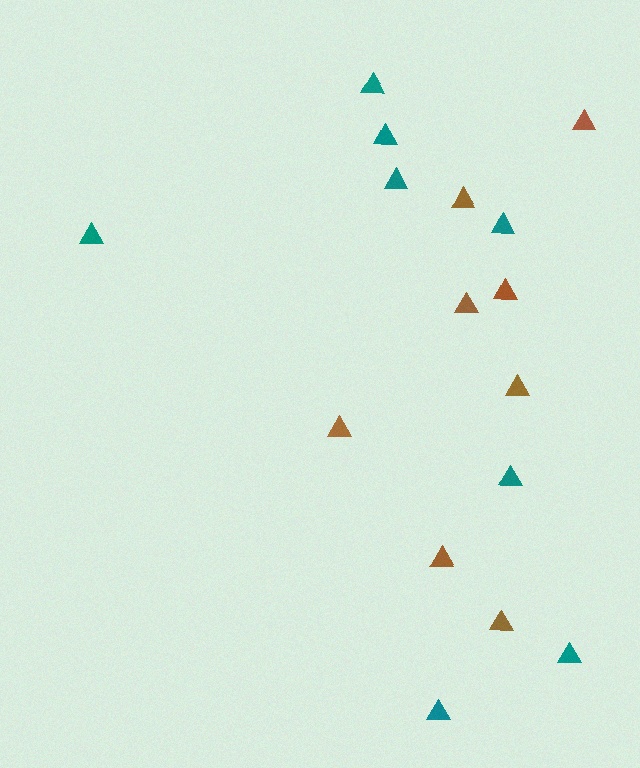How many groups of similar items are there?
There are 2 groups: one group of teal triangles (8) and one group of brown triangles (8).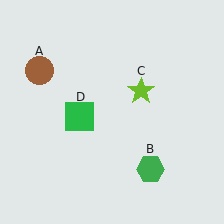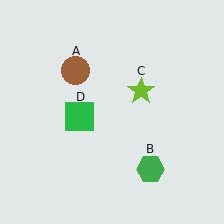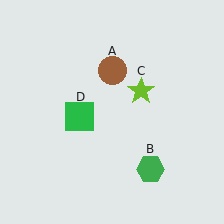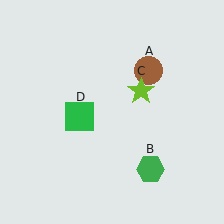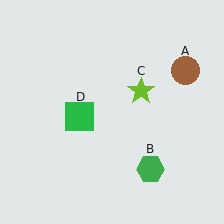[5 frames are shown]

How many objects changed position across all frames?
1 object changed position: brown circle (object A).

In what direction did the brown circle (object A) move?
The brown circle (object A) moved right.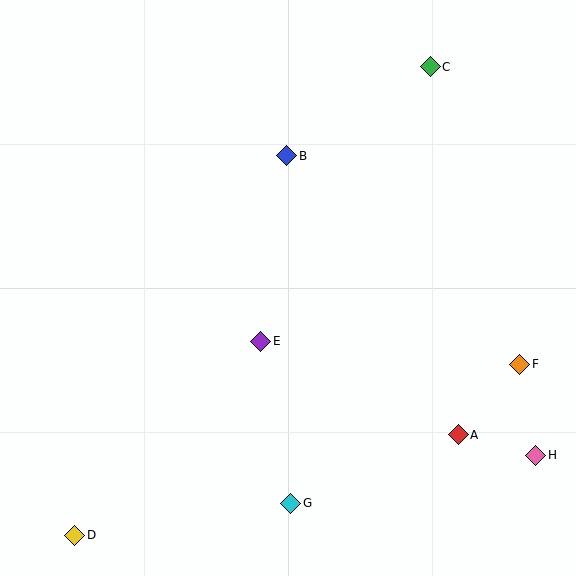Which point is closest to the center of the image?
Point E at (261, 341) is closest to the center.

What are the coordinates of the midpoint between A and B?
The midpoint between A and B is at (373, 295).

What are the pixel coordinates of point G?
Point G is at (291, 503).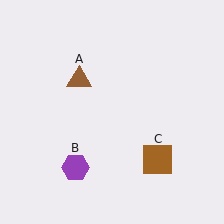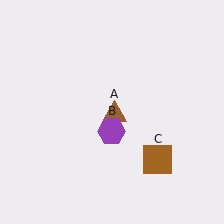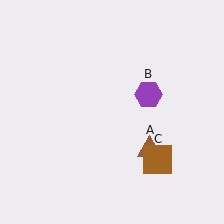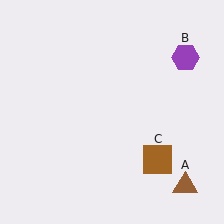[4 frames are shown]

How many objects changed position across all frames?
2 objects changed position: brown triangle (object A), purple hexagon (object B).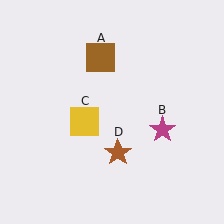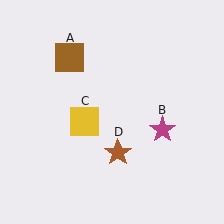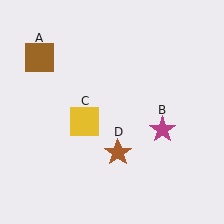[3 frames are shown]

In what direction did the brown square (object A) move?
The brown square (object A) moved left.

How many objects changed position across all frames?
1 object changed position: brown square (object A).